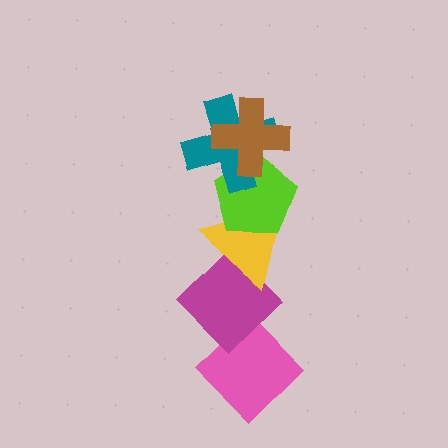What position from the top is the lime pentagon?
The lime pentagon is 3rd from the top.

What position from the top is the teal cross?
The teal cross is 2nd from the top.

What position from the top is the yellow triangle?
The yellow triangle is 4th from the top.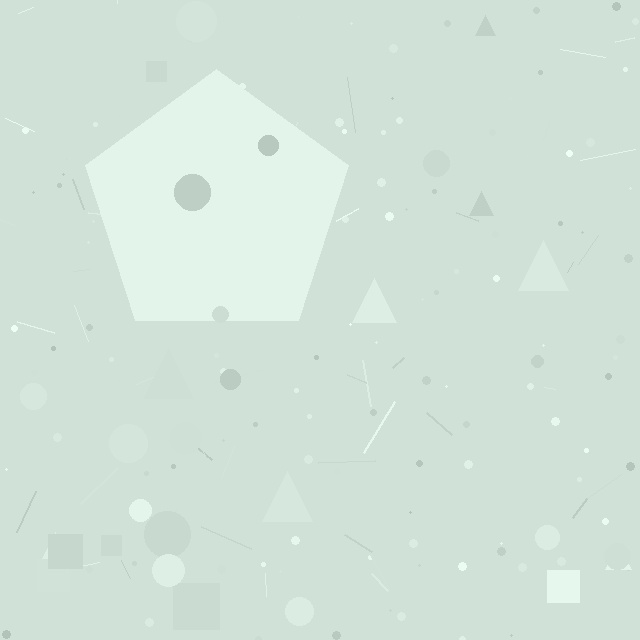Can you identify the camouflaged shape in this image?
The camouflaged shape is a pentagon.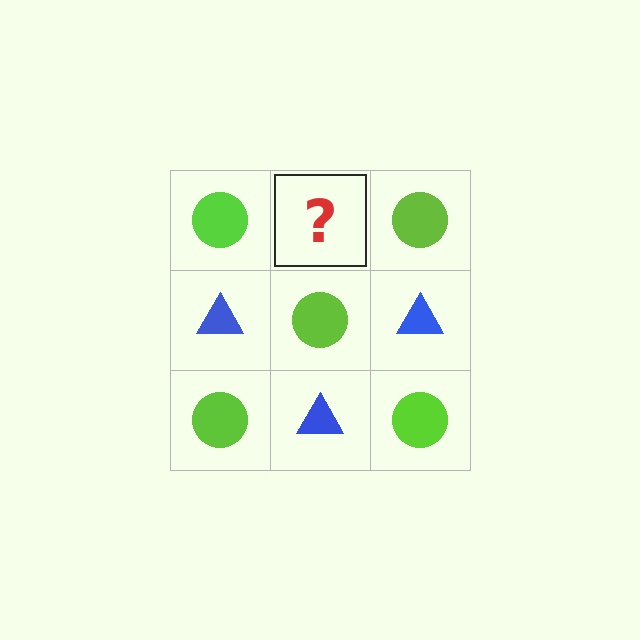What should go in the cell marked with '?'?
The missing cell should contain a blue triangle.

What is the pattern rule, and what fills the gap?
The rule is that it alternates lime circle and blue triangle in a checkerboard pattern. The gap should be filled with a blue triangle.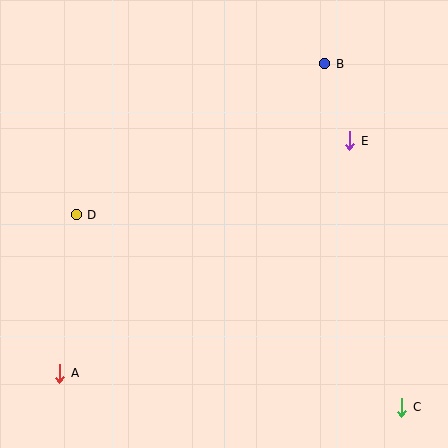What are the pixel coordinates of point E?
Point E is at (350, 141).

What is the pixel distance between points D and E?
The distance between D and E is 283 pixels.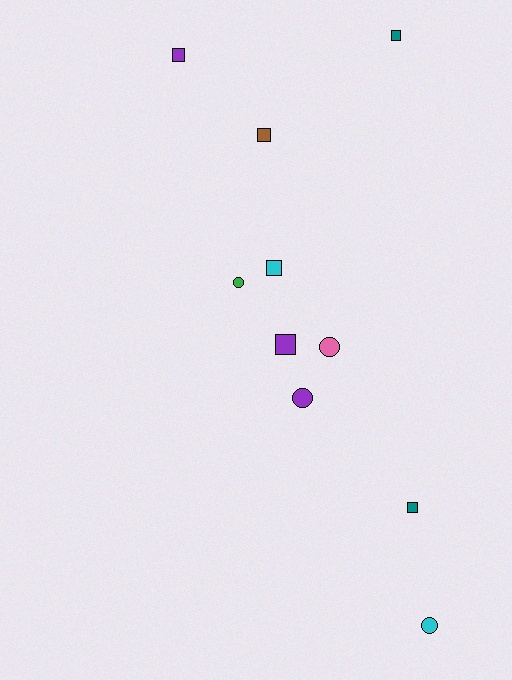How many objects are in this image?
There are 10 objects.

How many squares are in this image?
There are 6 squares.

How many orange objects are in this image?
There are no orange objects.